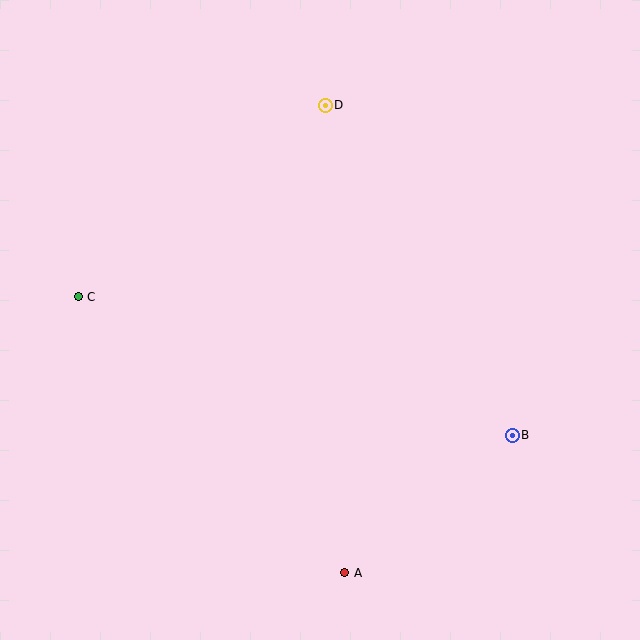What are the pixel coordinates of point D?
Point D is at (325, 105).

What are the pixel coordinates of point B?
Point B is at (512, 435).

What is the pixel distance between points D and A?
The distance between D and A is 468 pixels.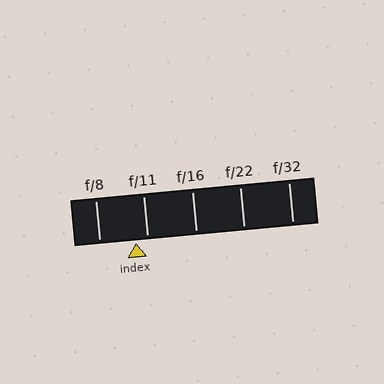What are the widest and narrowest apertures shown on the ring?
The widest aperture shown is f/8 and the narrowest is f/32.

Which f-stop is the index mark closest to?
The index mark is closest to f/11.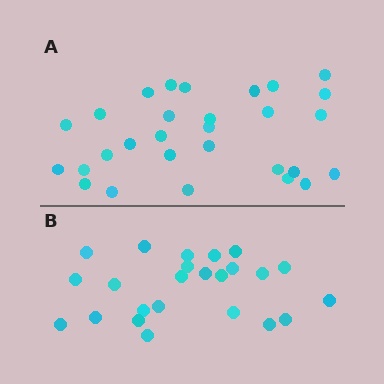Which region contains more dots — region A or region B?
Region A (the top region) has more dots.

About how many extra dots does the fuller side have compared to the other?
Region A has about 5 more dots than region B.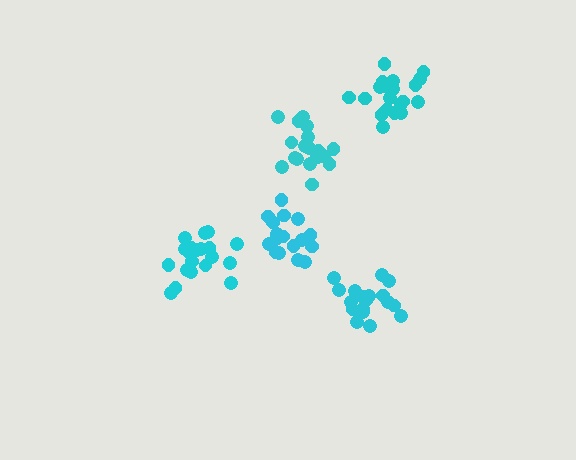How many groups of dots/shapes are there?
There are 5 groups.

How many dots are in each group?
Group 1: 20 dots, Group 2: 20 dots, Group 3: 17 dots, Group 4: 18 dots, Group 5: 20 dots (95 total).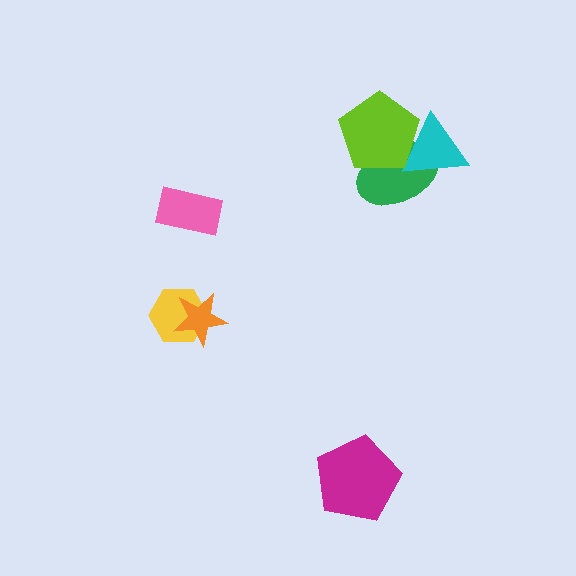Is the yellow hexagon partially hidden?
Yes, it is partially covered by another shape.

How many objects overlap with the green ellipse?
2 objects overlap with the green ellipse.